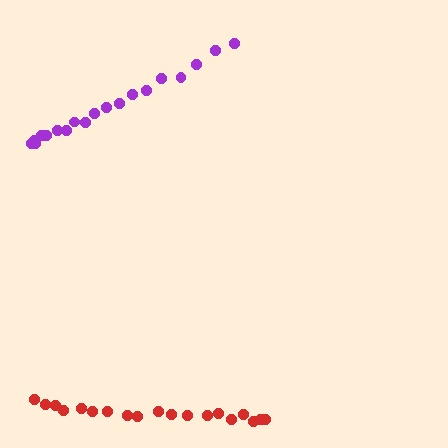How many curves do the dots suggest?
There are 2 distinct paths.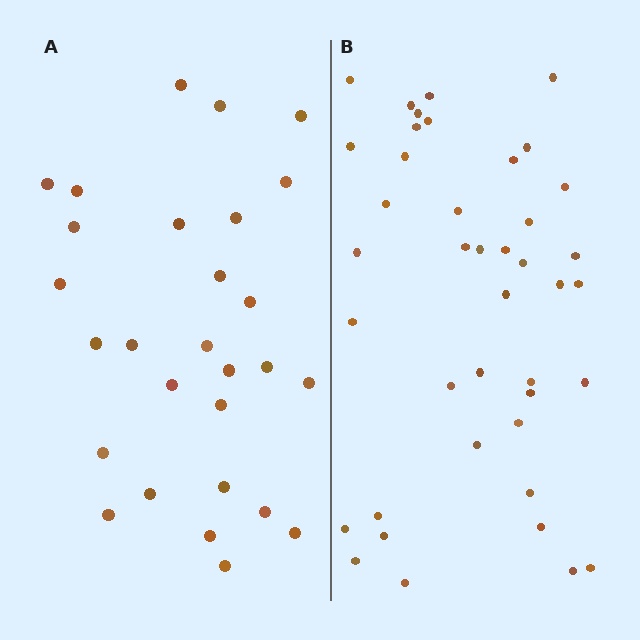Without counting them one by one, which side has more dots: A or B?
Region B (the right region) has more dots.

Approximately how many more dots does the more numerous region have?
Region B has approximately 15 more dots than region A.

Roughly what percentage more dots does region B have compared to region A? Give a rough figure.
About 45% more.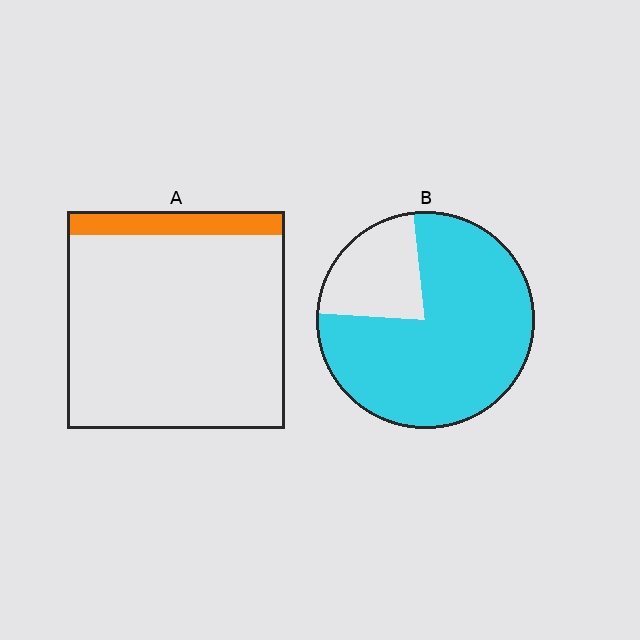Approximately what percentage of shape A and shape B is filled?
A is approximately 10% and B is approximately 80%.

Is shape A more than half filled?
No.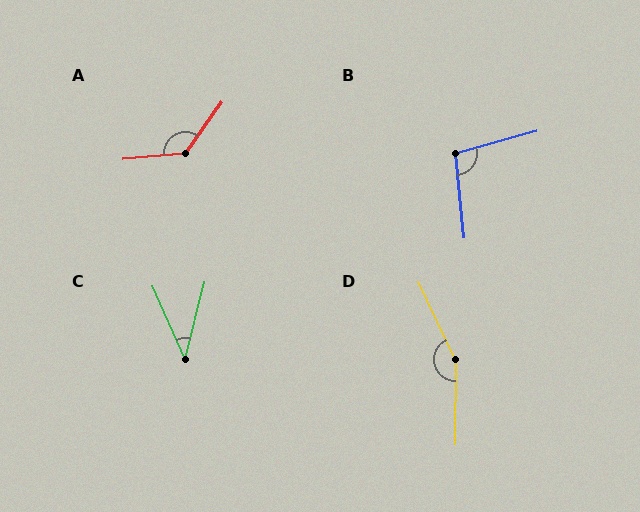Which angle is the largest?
D, at approximately 155 degrees.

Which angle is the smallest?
C, at approximately 38 degrees.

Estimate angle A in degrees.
Approximately 130 degrees.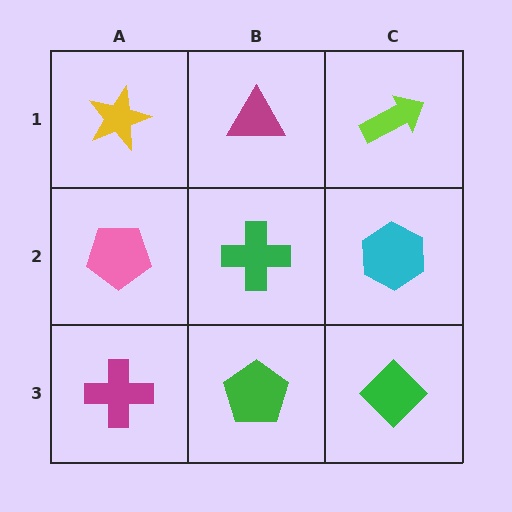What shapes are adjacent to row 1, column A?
A pink pentagon (row 2, column A), a magenta triangle (row 1, column B).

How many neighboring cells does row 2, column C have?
3.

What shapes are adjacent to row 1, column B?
A green cross (row 2, column B), a yellow star (row 1, column A), a lime arrow (row 1, column C).